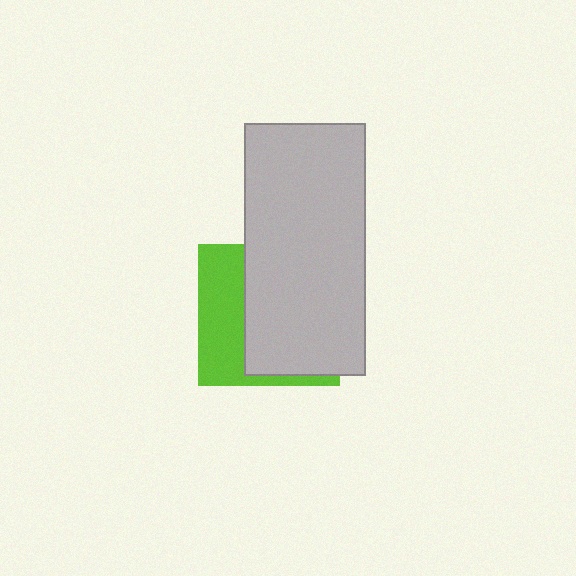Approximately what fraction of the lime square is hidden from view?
Roughly 63% of the lime square is hidden behind the light gray rectangle.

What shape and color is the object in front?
The object in front is a light gray rectangle.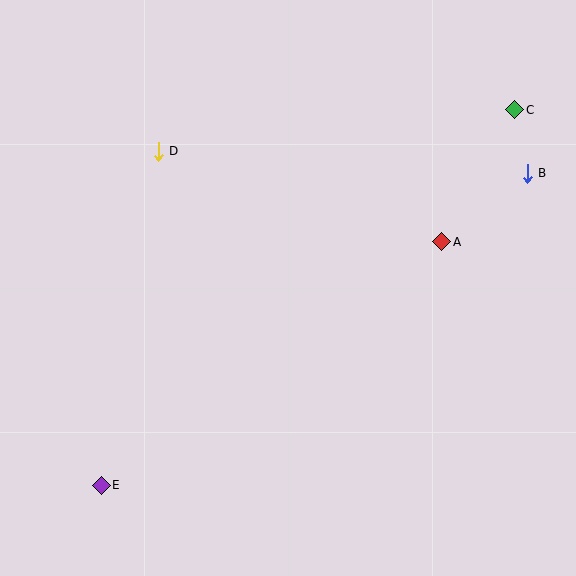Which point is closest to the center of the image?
Point A at (442, 242) is closest to the center.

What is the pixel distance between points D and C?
The distance between D and C is 359 pixels.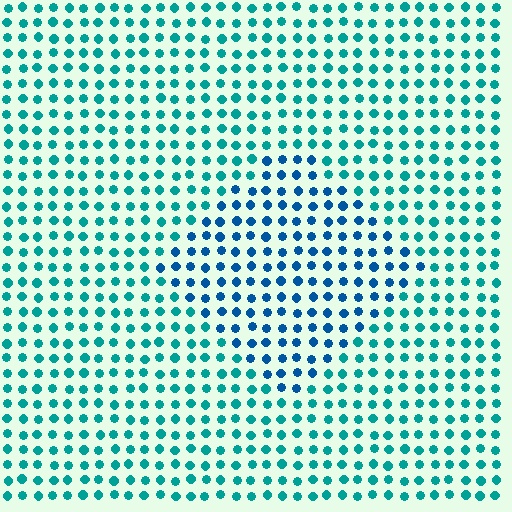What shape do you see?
I see a diamond.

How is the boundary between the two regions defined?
The boundary is defined purely by a slight shift in hue (about 32 degrees). Spacing, size, and orientation are identical on both sides.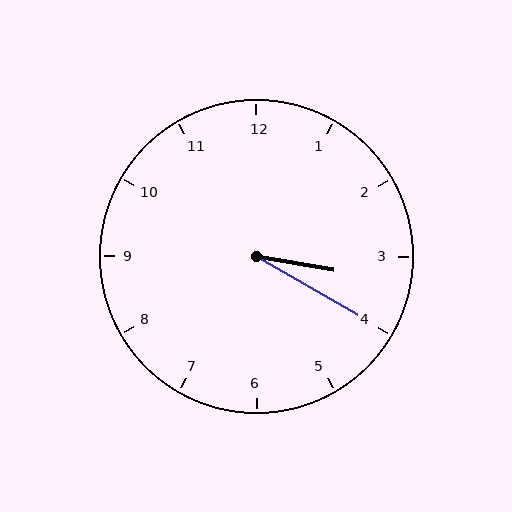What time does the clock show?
3:20.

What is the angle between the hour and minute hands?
Approximately 20 degrees.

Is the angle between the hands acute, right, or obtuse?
It is acute.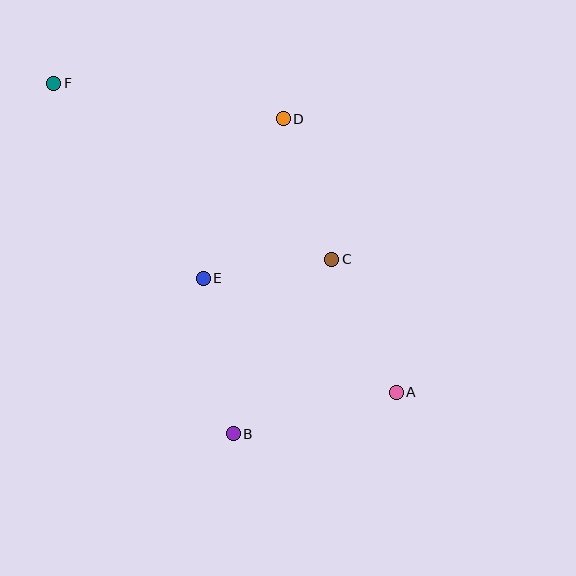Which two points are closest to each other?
Points C and E are closest to each other.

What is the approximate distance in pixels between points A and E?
The distance between A and E is approximately 224 pixels.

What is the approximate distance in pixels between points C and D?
The distance between C and D is approximately 148 pixels.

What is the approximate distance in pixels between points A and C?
The distance between A and C is approximately 148 pixels.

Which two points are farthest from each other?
Points A and F are farthest from each other.